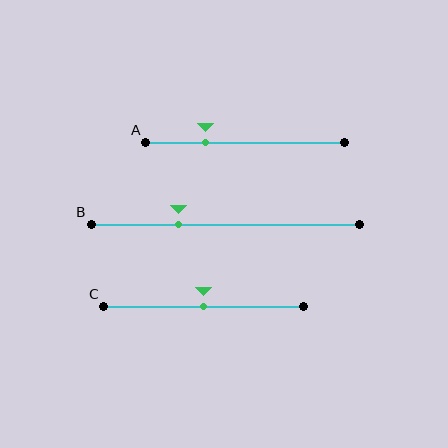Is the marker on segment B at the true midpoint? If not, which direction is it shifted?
No, the marker on segment B is shifted to the left by about 17% of the segment length.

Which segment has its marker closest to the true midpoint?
Segment C has its marker closest to the true midpoint.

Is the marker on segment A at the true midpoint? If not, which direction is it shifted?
No, the marker on segment A is shifted to the left by about 20% of the segment length.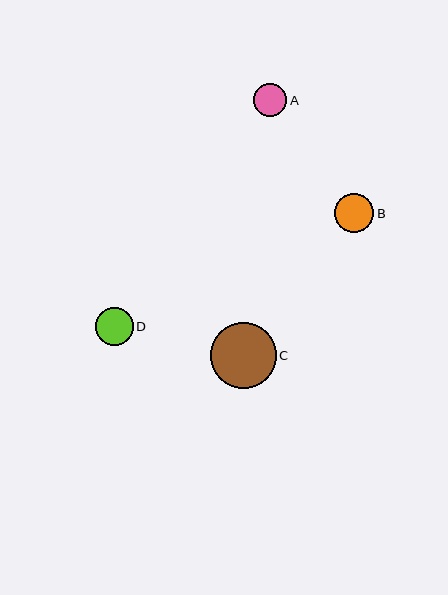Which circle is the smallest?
Circle A is the smallest with a size of approximately 33 pixels.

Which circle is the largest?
Circle C is the largest with a size of approximately 66 pixels.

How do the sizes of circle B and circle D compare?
Circle B and circle D are approximately the same size.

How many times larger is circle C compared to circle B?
Circle C is approximately 1.7 times the size of circle B.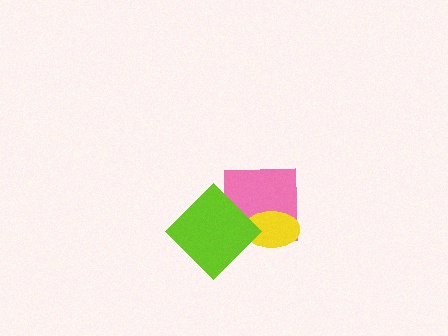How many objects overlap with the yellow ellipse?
2 objects overlap with the yellow ellipse.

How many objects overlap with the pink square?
2 objects overlap with the pink square.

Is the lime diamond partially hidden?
No, no other shape covers it.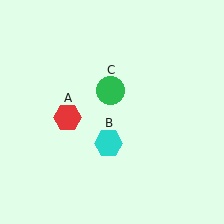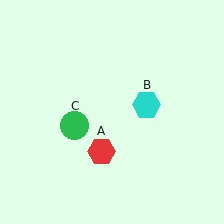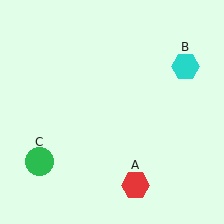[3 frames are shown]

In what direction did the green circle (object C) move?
The green circle (object C) moved down and to the left.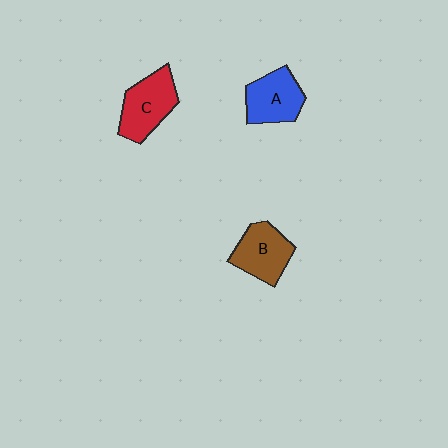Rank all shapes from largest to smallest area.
From largest to smallest: C (red), B (brown), A (blue).